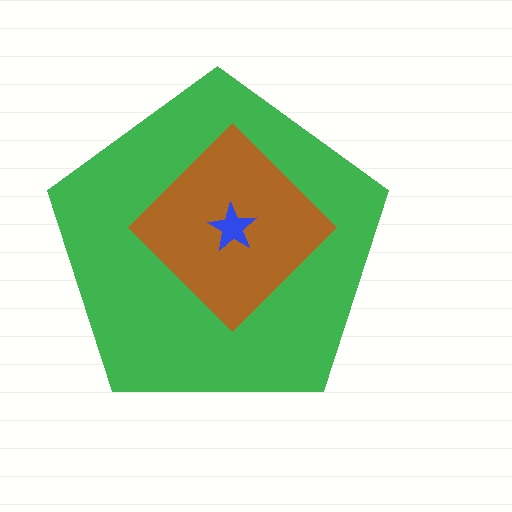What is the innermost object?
The blue star.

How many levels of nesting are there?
3.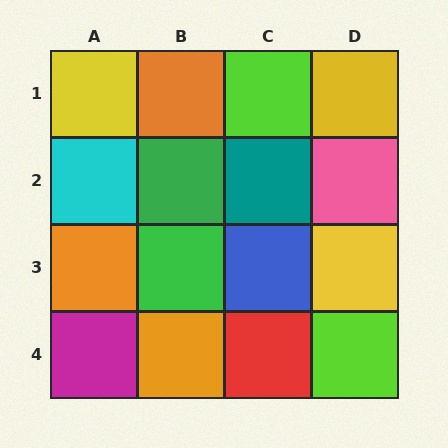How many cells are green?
2 cells are green.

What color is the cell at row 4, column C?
Red.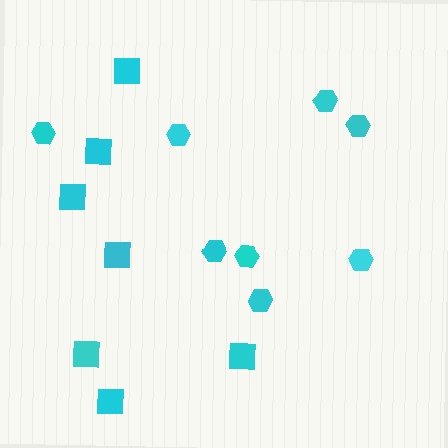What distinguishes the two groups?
There are 2 groups: one group of hexagons (8) and one group of squares (7).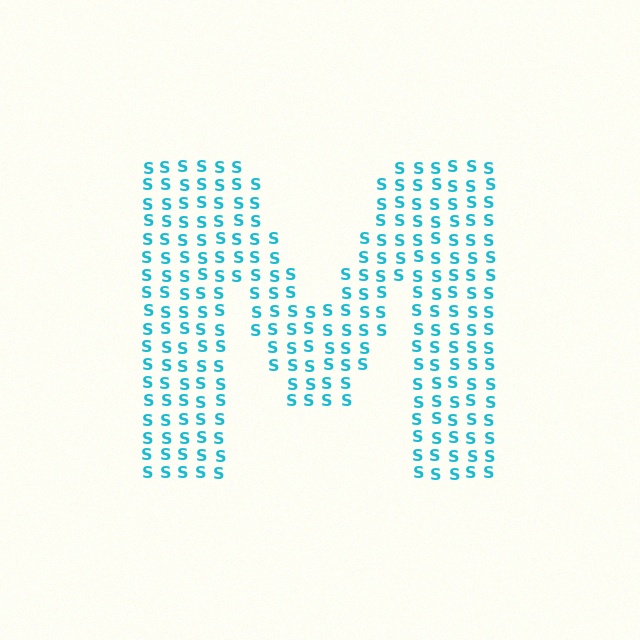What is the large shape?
The large shape is the letter M.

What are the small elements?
The small elements are letter S's.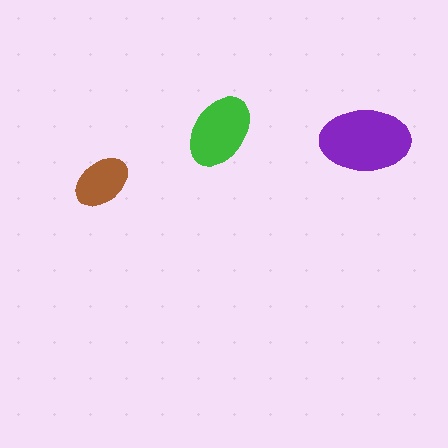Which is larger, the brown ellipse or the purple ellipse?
The purple one.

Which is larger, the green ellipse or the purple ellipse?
The purple one.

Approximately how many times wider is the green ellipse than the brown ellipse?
About 1.5 times wider.